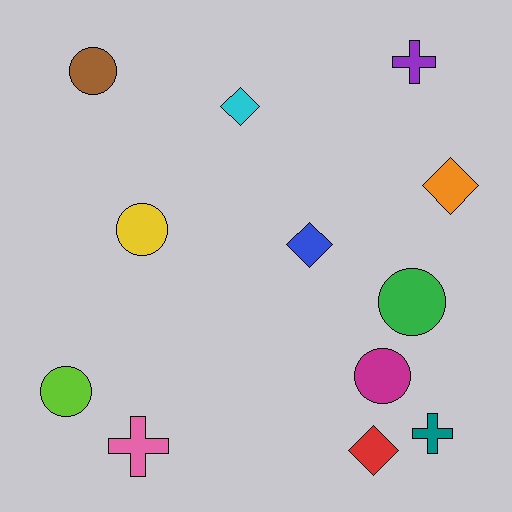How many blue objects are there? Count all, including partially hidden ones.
There is 1 blue object.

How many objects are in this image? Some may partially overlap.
There are 12 objects.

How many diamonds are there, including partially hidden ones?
There are 4 diamonds.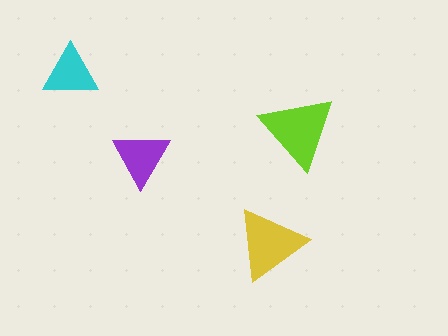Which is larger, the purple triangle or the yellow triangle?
The yellow one.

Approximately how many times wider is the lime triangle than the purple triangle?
About 1.5 times wider.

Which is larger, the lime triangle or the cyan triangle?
The lime one.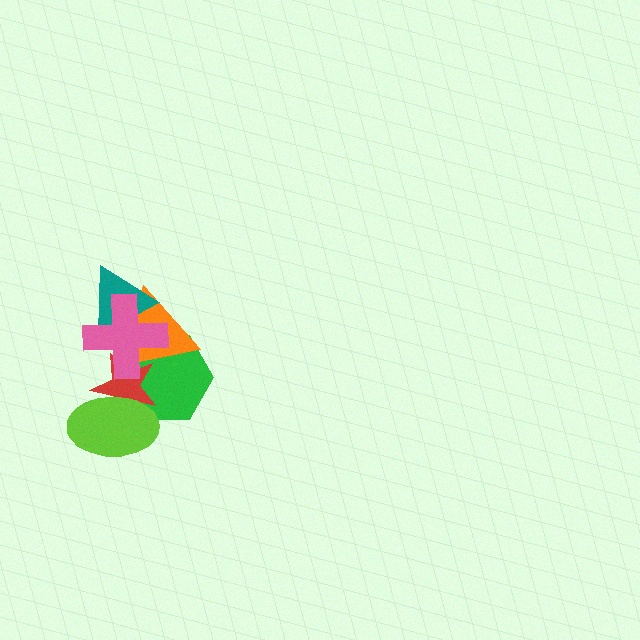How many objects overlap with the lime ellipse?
2 objects overlap with the lime ellipse.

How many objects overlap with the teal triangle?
2 objects overlap with the teal triangle.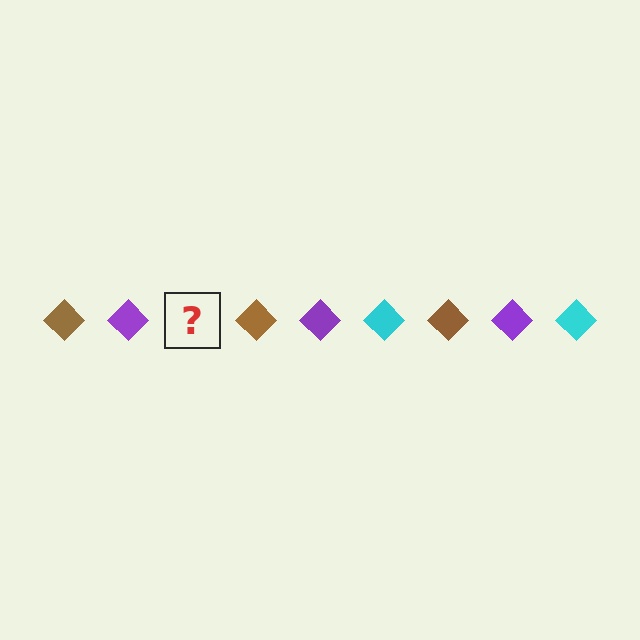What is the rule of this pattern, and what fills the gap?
The rule is that the pattern cycles through brown, purple, cyan diamonds. The gap should be filled with a cyan diamond.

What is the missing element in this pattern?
The missing element is a cyan diamond.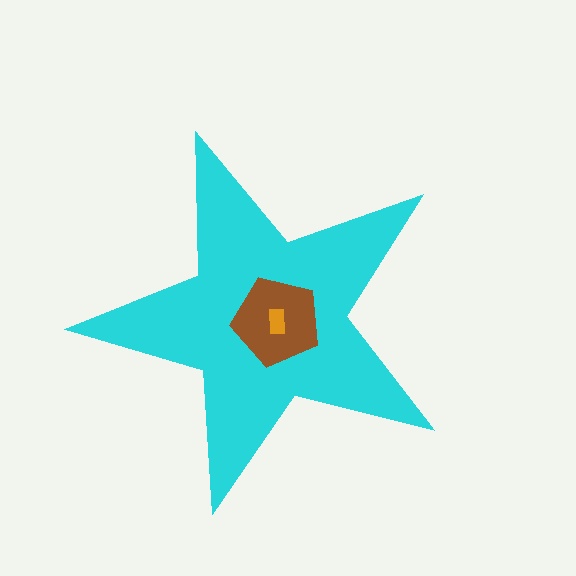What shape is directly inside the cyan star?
The brown pentagon.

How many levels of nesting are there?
3.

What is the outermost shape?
The cyan star.